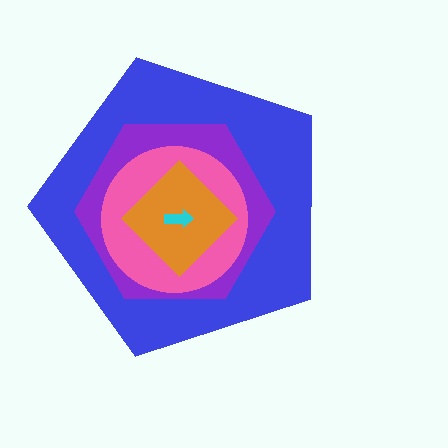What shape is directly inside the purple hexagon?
The pink circle.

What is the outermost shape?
The blue pentagon.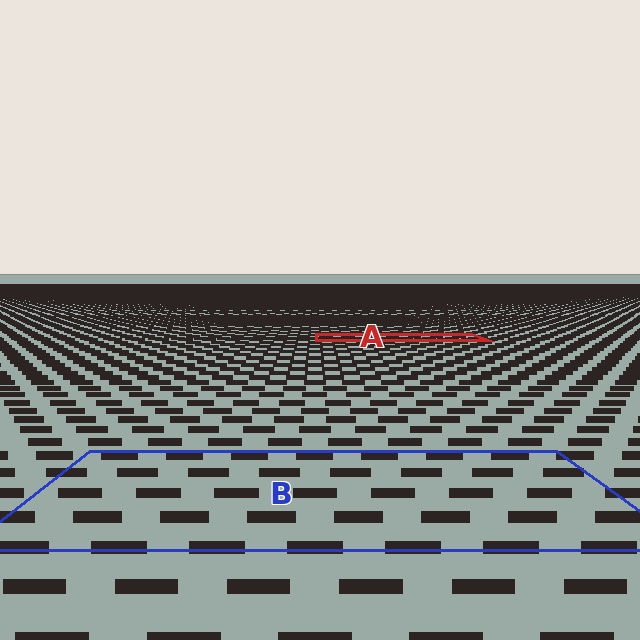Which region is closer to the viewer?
Region B is closer. The texture elements there are larger and more spread out.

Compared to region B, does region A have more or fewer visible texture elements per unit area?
Region A has more texture elements per unit area — they are packed more densely because it is farther away.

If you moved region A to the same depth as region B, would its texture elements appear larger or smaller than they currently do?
They would appear larger. At a closer depth, the same texture elements are projected at a bigger on-screen size.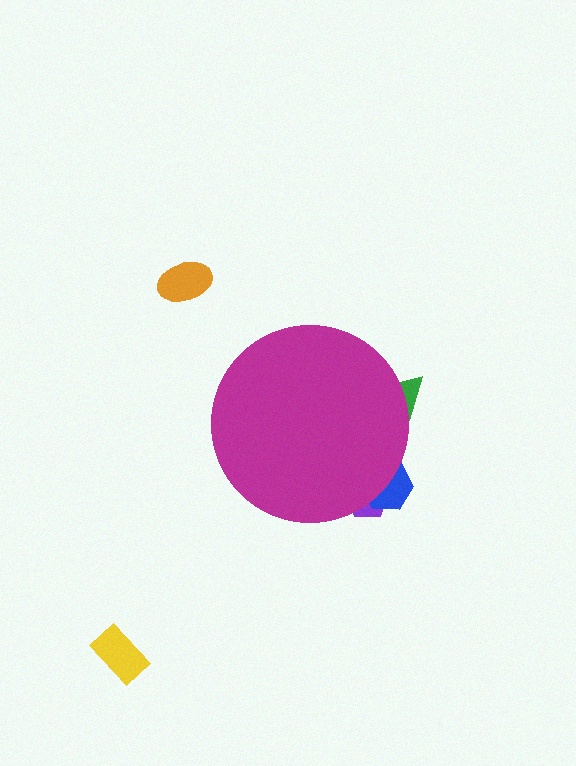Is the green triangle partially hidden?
Yes, the green triangle is partially hidden behind the magenta circle.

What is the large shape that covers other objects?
A magenta circle.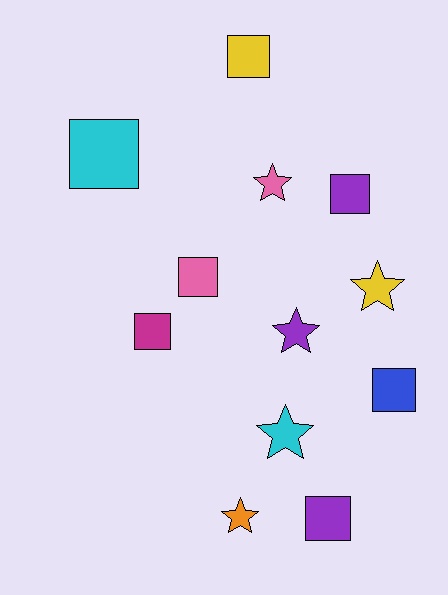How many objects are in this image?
There are 12 objects.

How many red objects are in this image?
There are no red objects.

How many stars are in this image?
There are 5 stars.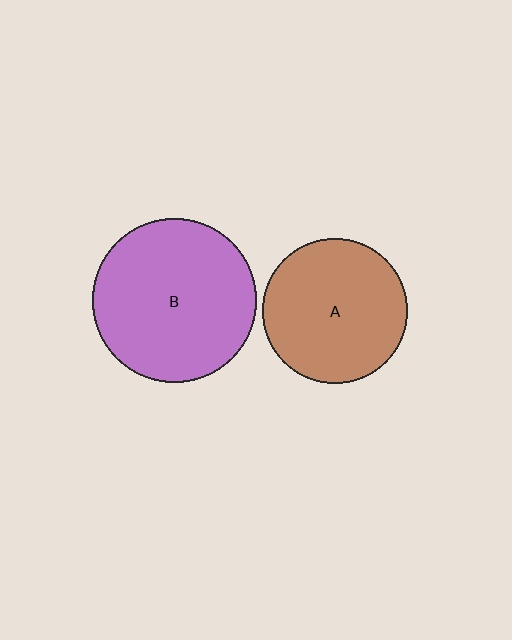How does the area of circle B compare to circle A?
Approximately 1.3 times.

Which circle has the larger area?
Circle B (purple).